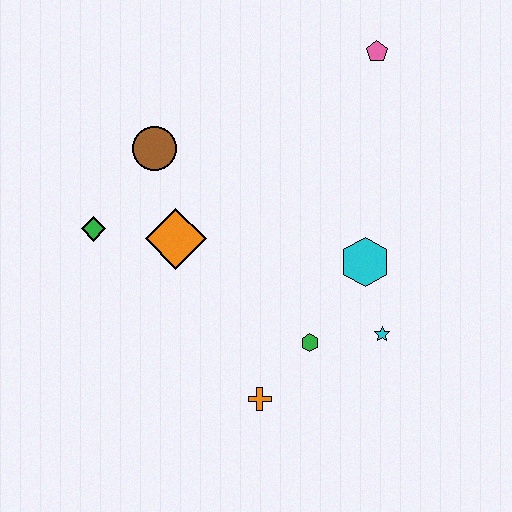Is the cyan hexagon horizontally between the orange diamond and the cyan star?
Yes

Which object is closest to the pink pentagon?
The cyan hexagon is closest to the pink pentagon.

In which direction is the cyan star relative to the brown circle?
The cyan star is to the right of the brown circle.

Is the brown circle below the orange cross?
No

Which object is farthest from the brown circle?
The cyan star is farthest from the brown circle.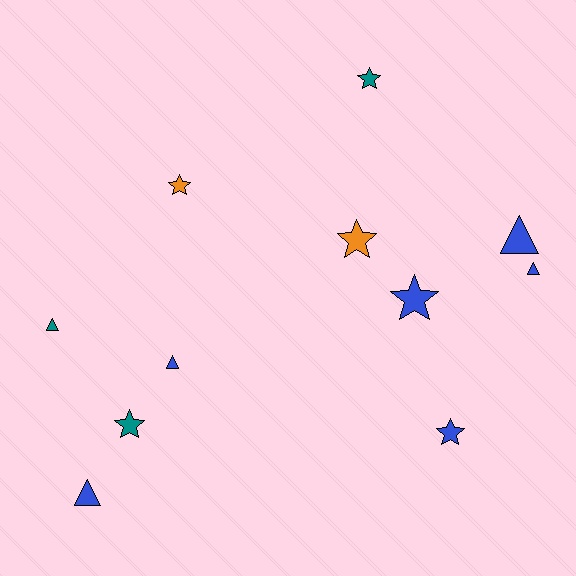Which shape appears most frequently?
Star, with 6 objects.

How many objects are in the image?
There are 11 objects.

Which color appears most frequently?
Blue, with 6 objects.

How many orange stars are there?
There are 2 orange stars.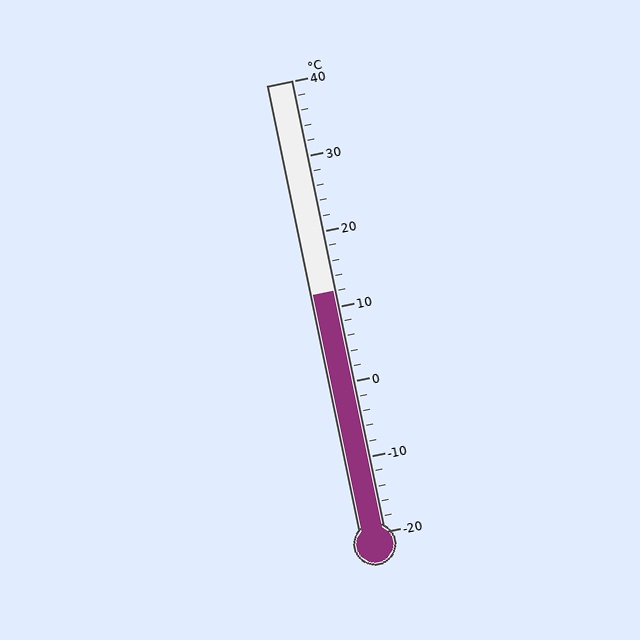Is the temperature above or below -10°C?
The temperature is above -10°C.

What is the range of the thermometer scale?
The thermometer scale ranges from -20°C to 40°C.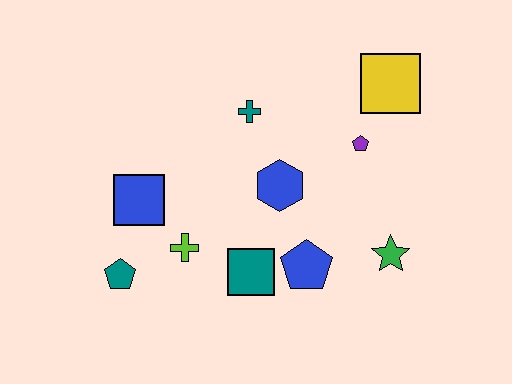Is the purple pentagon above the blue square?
Yes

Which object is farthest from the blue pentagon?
The yellow square is farthest from the blue pentagon.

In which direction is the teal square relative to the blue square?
The teal square is to the right of the blue square.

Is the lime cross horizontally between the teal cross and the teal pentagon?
Yes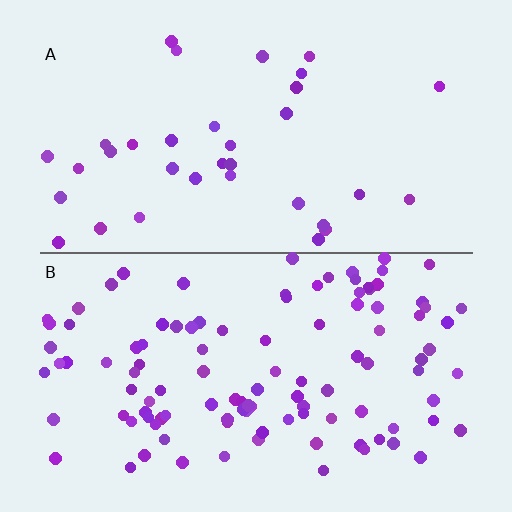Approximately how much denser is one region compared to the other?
Approximately 3.2× — region B over region A.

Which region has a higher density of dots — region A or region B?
B (the bottom).